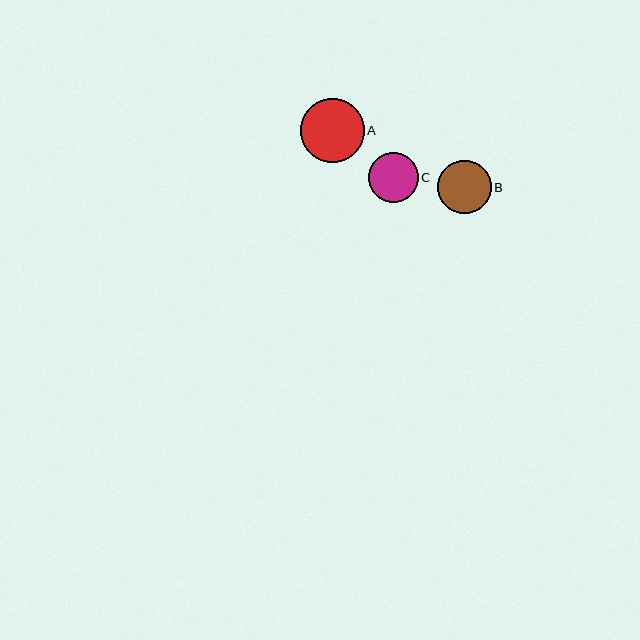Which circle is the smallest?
Circle C is the smallest with a size of approximately 50 pixels.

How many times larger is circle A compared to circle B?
Circle A is approximately 1.2 times the size of circle B.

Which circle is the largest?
Circle A is the largest with a size of approximately 64 pixels.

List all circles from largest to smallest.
From largest to smallest: A, B, C.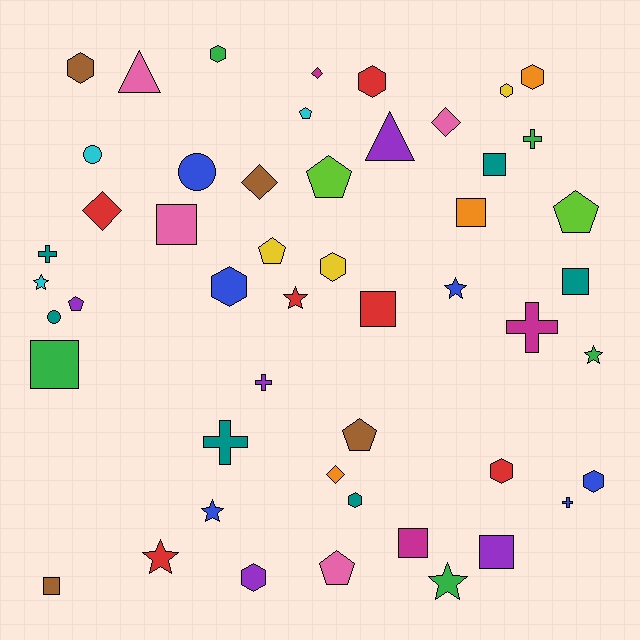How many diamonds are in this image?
There are 5 diamonds.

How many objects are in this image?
There are 50 objects.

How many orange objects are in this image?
There are 3 orange objects.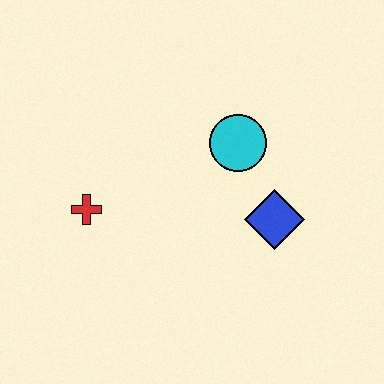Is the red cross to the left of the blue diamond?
Yes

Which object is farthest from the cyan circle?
The red cross is farthest from the cyan circle.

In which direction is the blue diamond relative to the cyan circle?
The blue diamond is below the cyan circle.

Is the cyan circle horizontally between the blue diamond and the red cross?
Yes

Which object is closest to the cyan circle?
The blue diamond is closest to the cyan circle.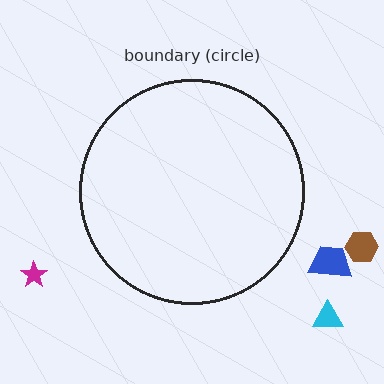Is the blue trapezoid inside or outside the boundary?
Outside.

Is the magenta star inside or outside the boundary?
Outside.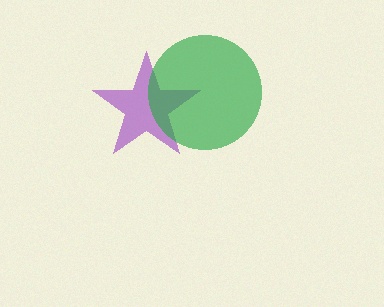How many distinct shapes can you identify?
There are 2 distinct shapes: a purple star, a green circle.